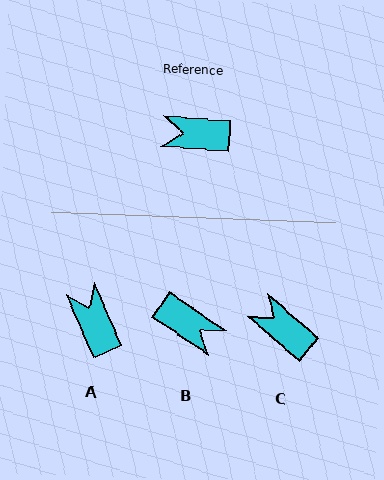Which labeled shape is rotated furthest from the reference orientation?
B, about 149 degrees away.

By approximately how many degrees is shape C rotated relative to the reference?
Approximately 37 degrees clockwise.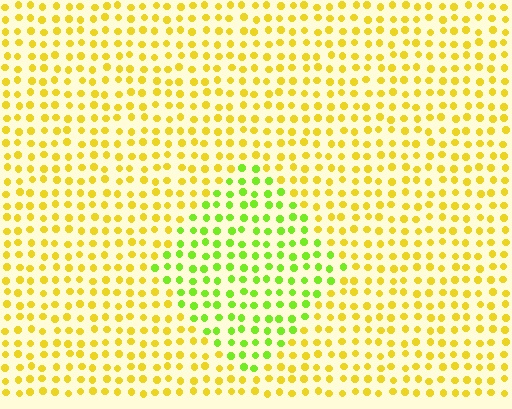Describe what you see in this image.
The image is filled with small yellow elements in a uniform arrangement. A diamond-shaped region is visible where the elements are tinted to a slightly different hue, forming a subtle color boundary.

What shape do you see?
I see a diamond.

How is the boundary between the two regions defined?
The boundary is defined purely by a slight shift in hue (about 43 degrees). Spacing, size, and orientation are identical on both sides.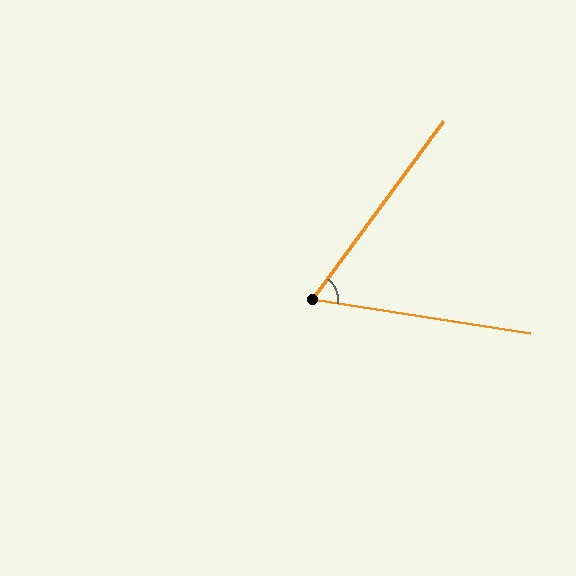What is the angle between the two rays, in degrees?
Approximately 63 degrees.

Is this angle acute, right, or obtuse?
It is acute.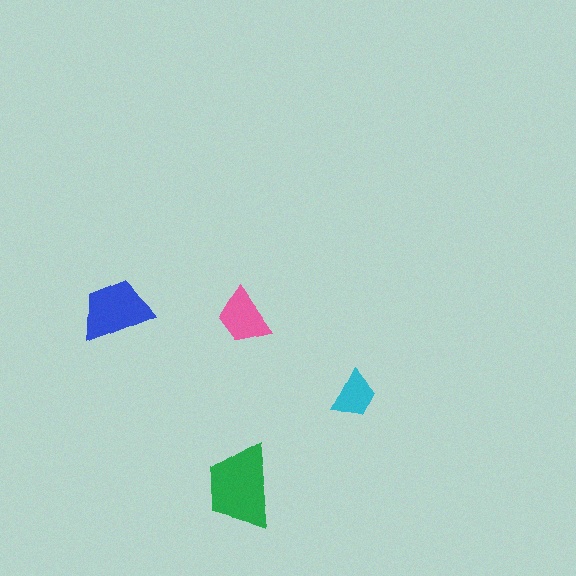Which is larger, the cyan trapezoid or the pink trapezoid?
The pink one.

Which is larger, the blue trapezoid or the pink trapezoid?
The blue one.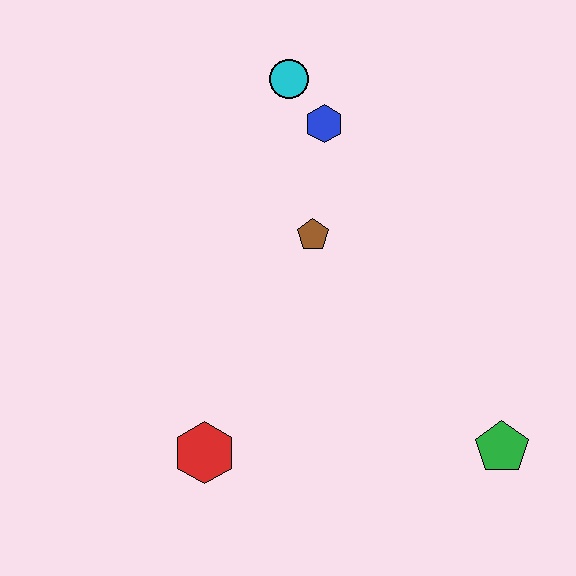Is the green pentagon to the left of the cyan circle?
No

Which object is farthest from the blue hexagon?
The green pentagon is farthest from the blue hexagon.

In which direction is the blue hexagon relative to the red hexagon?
The blue hexagon is above the red hexagon.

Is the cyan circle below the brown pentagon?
No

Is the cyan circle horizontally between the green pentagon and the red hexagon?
Yes